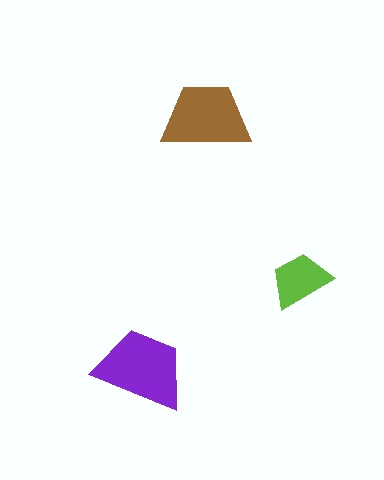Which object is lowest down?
The purple trapezoid is bottommost.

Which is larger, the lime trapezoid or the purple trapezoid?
The purple one.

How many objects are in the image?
There are 3 objects in the image.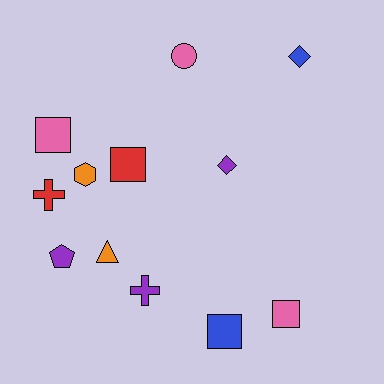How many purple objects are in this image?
There are 3 purple objects.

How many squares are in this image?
There are 4 squares.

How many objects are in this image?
There are 12 objects.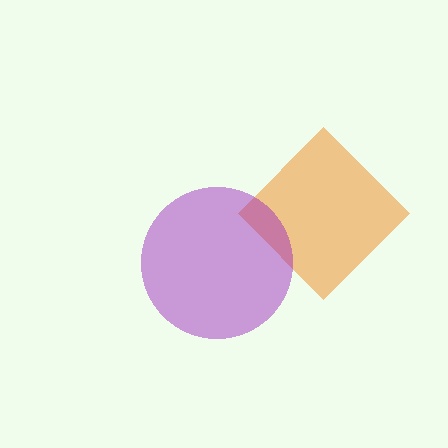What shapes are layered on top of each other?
The layered shapes are: an orange diamond, a purple circle.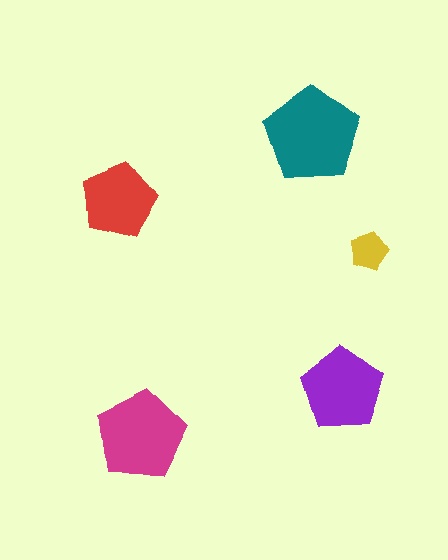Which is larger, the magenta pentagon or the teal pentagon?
The teal one.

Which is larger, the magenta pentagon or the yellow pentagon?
The magenta one.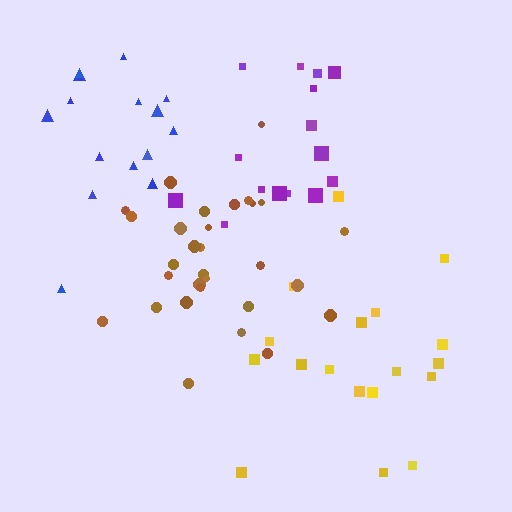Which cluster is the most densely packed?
Brown.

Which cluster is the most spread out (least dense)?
Blue.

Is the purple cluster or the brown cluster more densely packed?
Brown.